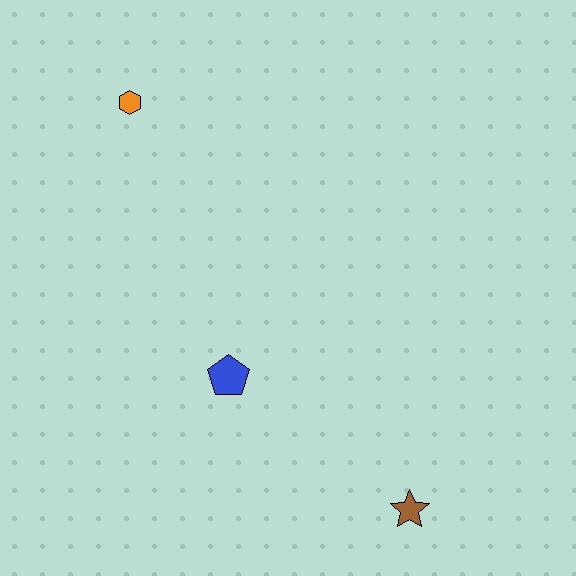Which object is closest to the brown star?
The blue pentagon is closest to the brown star.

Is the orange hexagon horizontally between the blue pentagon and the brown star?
No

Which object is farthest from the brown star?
The orange hexagon is farthest from the brown star.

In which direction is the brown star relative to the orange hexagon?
The brown star is below the orange hexagon.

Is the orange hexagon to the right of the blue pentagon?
No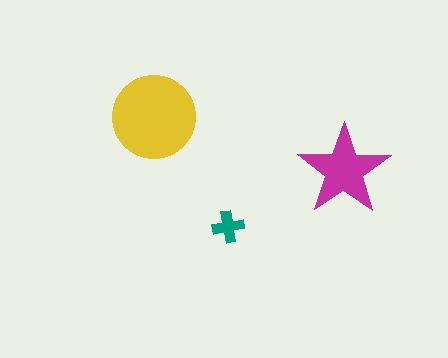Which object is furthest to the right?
The magenta star is rightmost.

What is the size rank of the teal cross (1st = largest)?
3rd.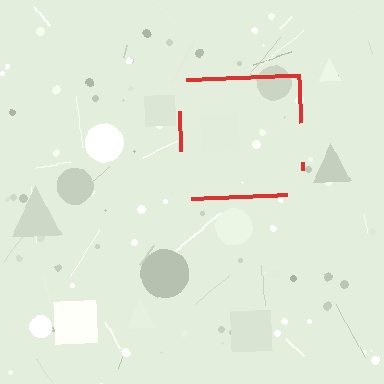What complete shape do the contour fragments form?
The contour fragments form a square.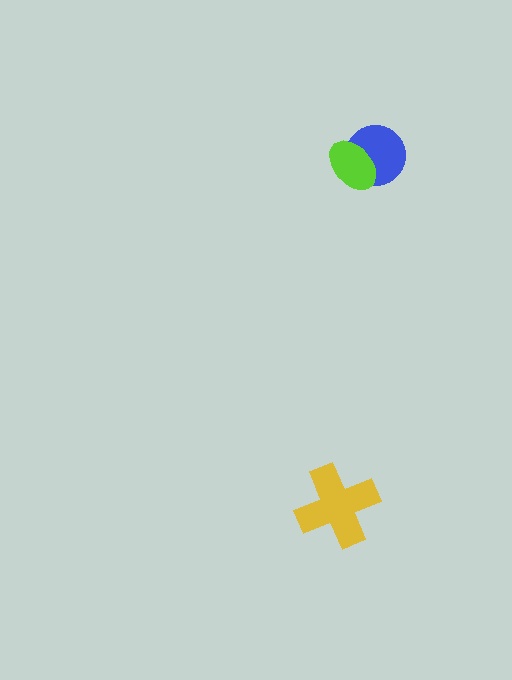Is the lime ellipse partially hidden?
No, no other shape covers it.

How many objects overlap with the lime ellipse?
1 object overlaps with the lime ellipse.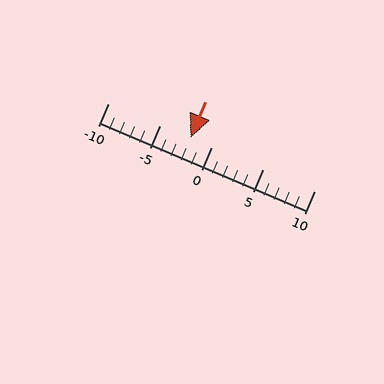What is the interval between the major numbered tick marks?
The major tick marks are spaced 5 units apart.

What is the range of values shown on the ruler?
The ruler shows values from -10 to 10.